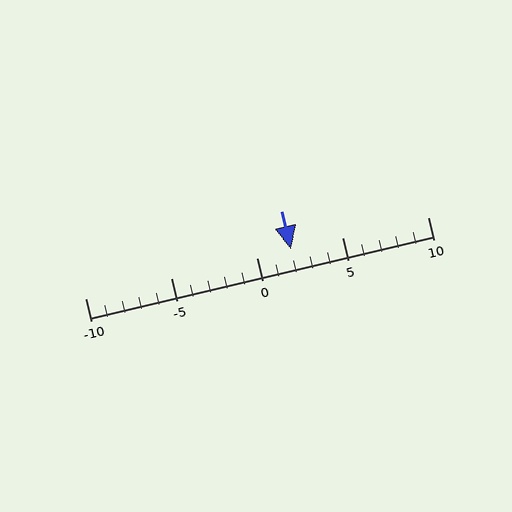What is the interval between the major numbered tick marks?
The major tick marks are spaced 5 units apart.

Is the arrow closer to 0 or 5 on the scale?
The arrow is closer to 0.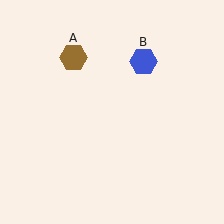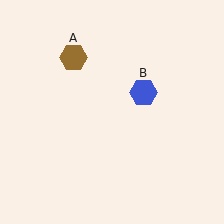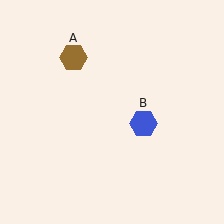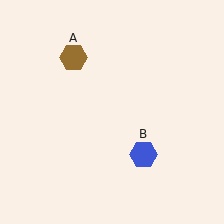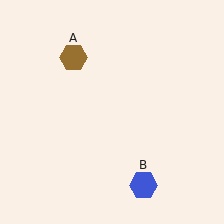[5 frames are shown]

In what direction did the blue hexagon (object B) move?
The blue hexagon (object B) moved down.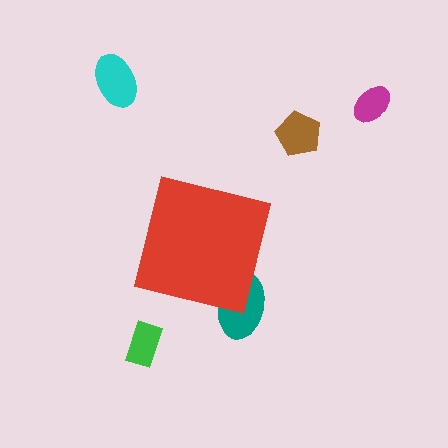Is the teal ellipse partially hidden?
Yes, the teal ellipse is partially hidden behind the red square.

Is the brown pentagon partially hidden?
No, the brown pentagon is fully visible.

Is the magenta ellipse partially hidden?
No, the magenta ellipse is fully visible.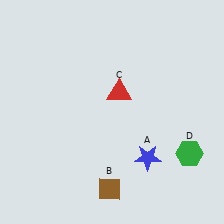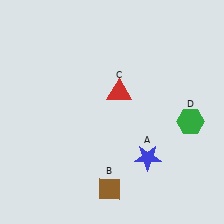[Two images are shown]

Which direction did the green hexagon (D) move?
The green hexagon (D) moved up.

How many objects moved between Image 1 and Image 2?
1 object moved between the two images.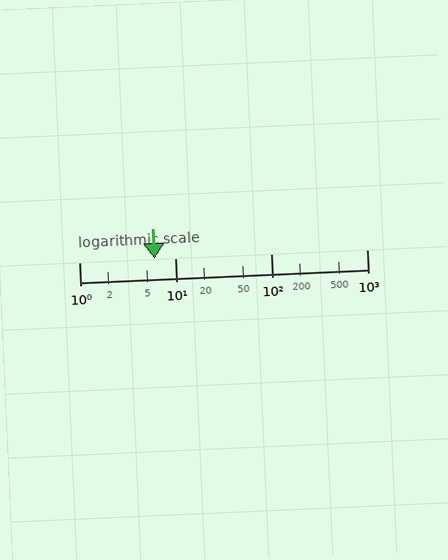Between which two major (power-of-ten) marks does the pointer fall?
The pointer is between 1 and 10.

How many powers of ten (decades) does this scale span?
The scale spans 3 decades, from 1 to 1000.